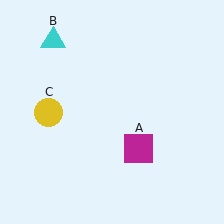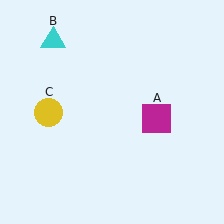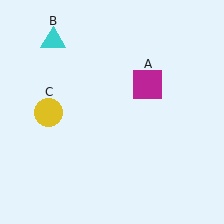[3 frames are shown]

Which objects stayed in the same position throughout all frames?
Cyan triangle (object B) and yellow circle (object C) remained stationary.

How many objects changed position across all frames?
1 object changed position: magenta square (object A).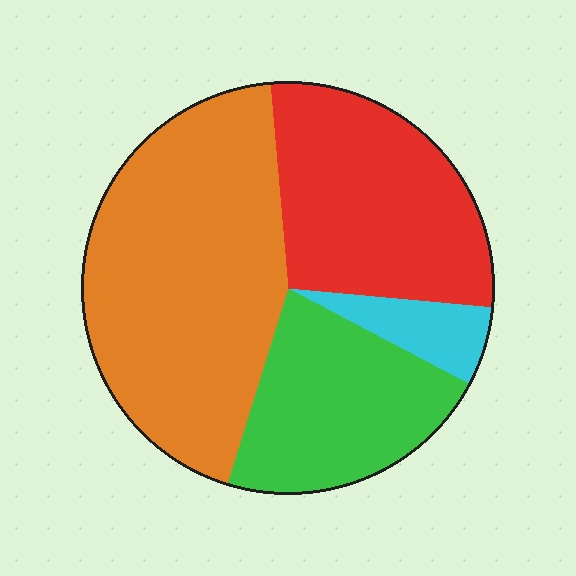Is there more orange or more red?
Orange.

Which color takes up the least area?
Cyan, at roughly 5%.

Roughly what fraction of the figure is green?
Green takes up between a sixth and a third of the figure.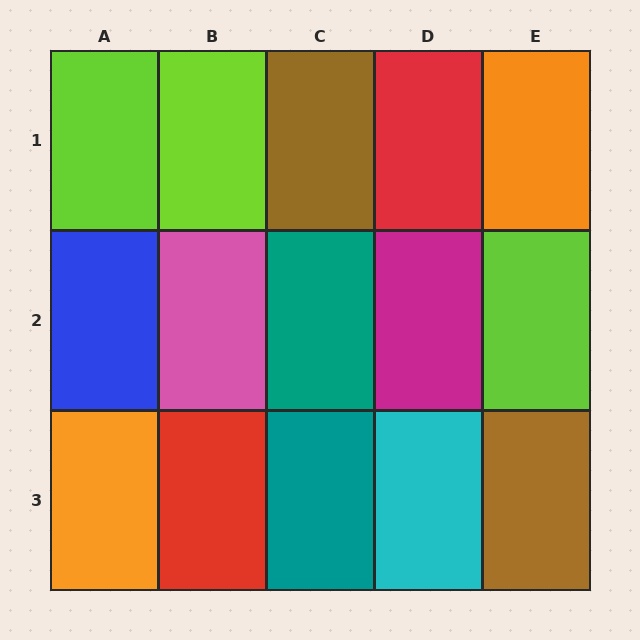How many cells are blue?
1 cell is blue.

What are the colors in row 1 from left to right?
Lime, lime, brown, red, orange.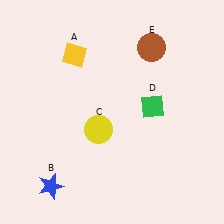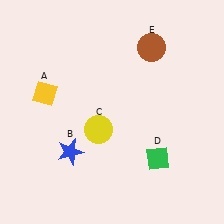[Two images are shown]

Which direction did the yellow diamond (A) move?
The yellow diamond (A) moved down.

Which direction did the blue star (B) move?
The blue star (B) moved up.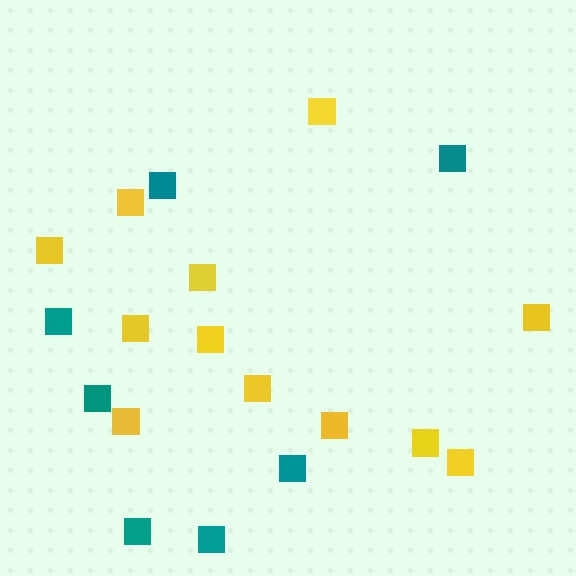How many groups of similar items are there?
There are 2 groups: one group of teal squares (7) and one group of yellow squares (12).